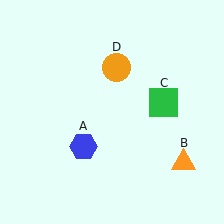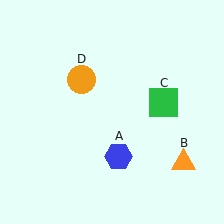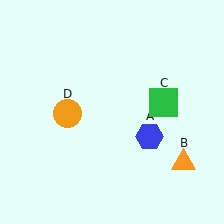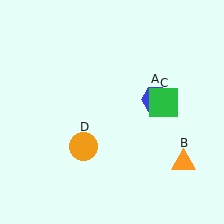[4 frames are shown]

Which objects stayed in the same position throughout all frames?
Orange triangle (object B) and green square (object C) remained stationary.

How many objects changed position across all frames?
2 objects changed position: blue hexagon (object A), orange circle (object D).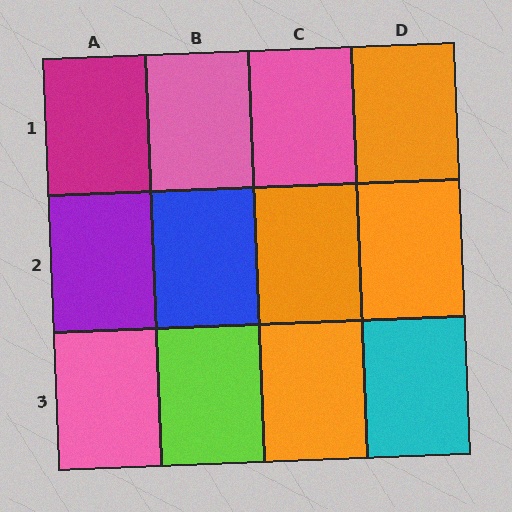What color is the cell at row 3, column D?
Cyan.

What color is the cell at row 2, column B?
Blue.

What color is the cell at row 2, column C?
Orange.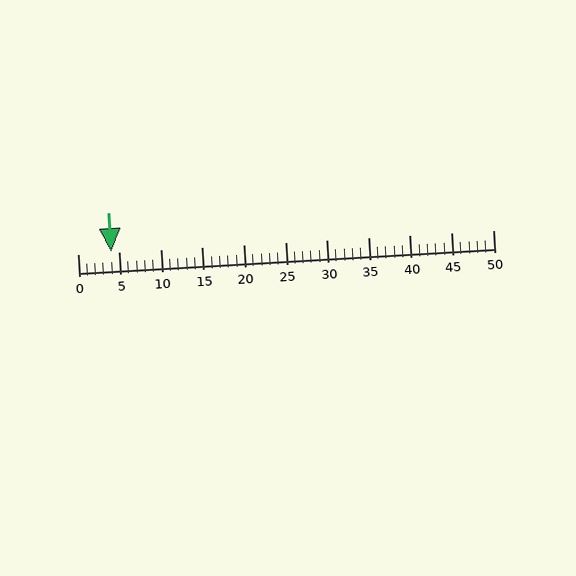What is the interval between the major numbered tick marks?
The major tick marks are spaced 5 units apart.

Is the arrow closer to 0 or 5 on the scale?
The arrow is closer to 5.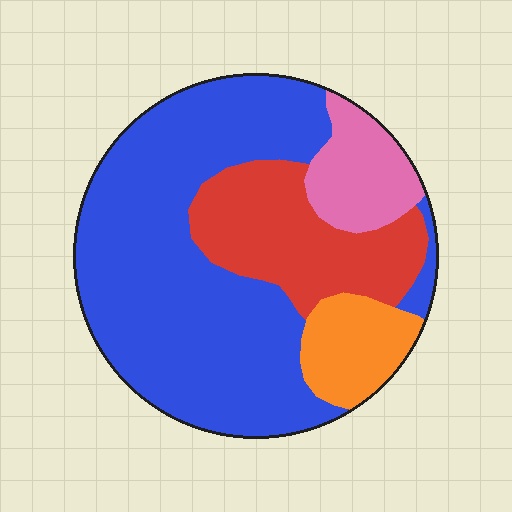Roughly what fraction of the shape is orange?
Orange covers around 10% of the shape.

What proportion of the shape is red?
Red covers around 20% of the shape.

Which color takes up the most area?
Blue, at roughly 60%.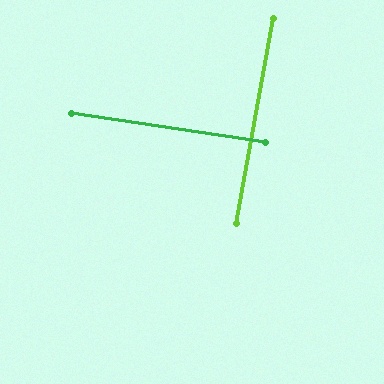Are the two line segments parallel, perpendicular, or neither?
Perpendicular — they meet at approximately 89°.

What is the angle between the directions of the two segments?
Approximately 89 degrees.